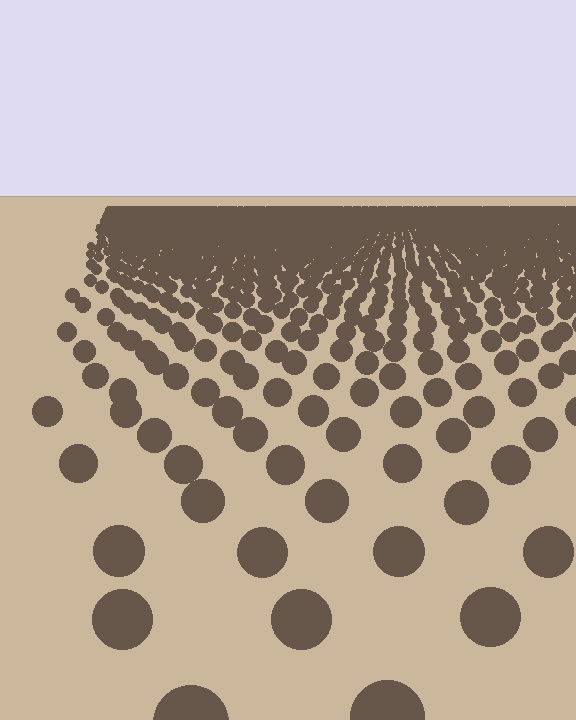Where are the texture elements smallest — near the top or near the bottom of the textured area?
Near the top.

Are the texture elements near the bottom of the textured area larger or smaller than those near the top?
Larger. Near the bottom, elements are closer to the viewer and appear at a bigger on-screen size.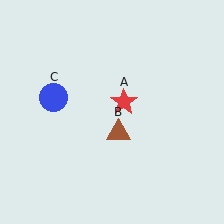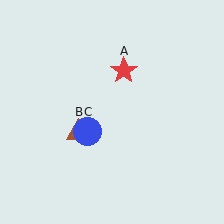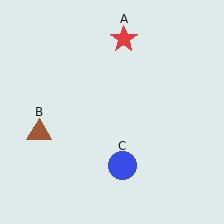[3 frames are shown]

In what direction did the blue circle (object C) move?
The blue circle (object C) moved down and to the right.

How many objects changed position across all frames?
3 objects changed position: red star (object A), brown triangle (object B), blue circle (object C).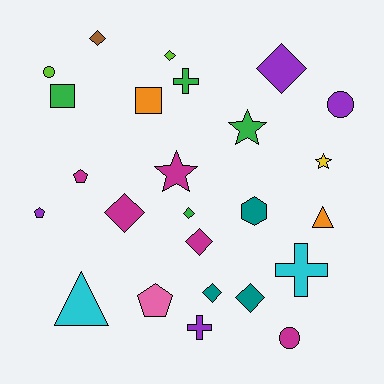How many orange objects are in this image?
There are 2 orange objects.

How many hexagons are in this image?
There is 1 hexagon.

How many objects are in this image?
There are 25 objects.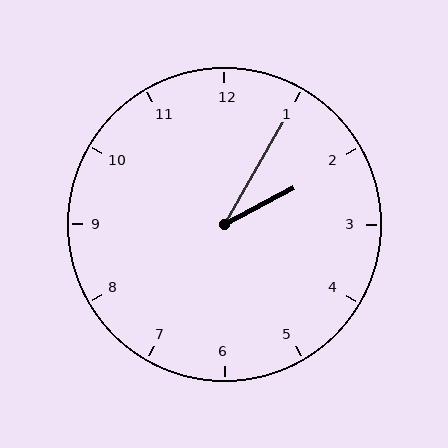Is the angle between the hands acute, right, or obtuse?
It is acute.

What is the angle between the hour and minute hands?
Approximately 32 degrees.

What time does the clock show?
2:05.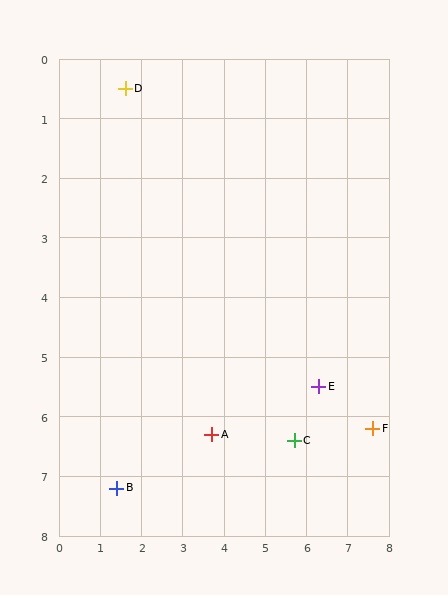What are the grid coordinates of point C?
Point C is at approximately (5.7, 6.4).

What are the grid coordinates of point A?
Point A is at approximately (3.7, 6.3).